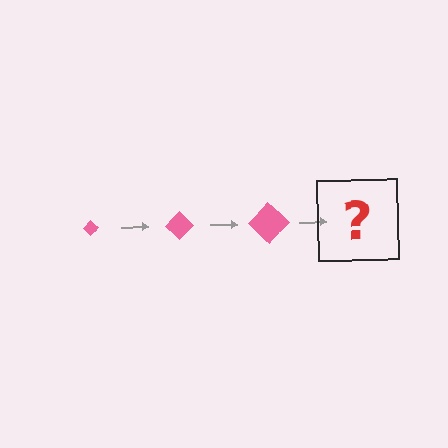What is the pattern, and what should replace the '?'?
The pattern is that the diamond gets progressively larger each step. The '?' should be a pink diamond, larger than the previous one.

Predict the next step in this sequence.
The next step is a pink diamond, larger than the previous one.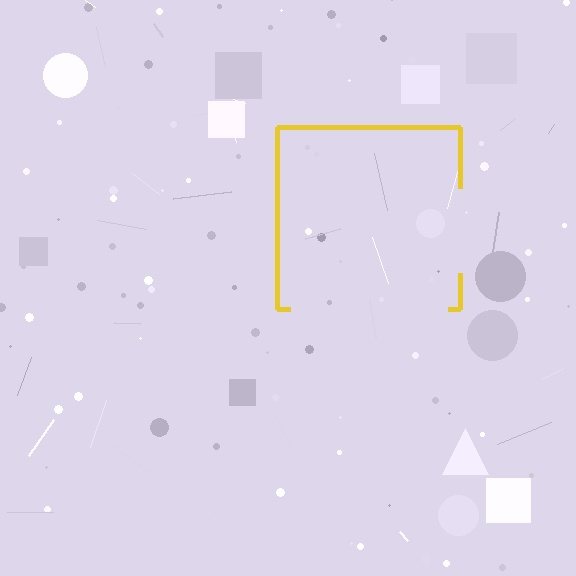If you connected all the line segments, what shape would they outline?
They would outline a square.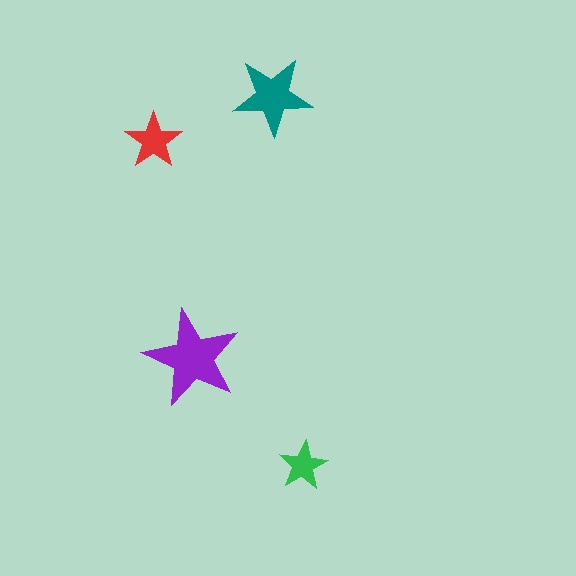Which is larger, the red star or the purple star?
The purple one.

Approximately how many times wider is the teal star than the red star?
About 1.5 times wider.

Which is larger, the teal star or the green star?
The teal one.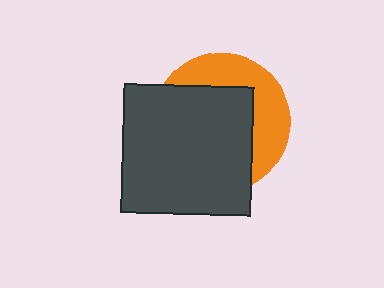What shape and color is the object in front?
The object in front is a dark gray square.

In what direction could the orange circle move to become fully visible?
The orange circle could move toward the upper-right. That would shift it out from behind the dark gray square entirely.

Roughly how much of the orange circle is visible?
A small part of it is visible (roughly 37%).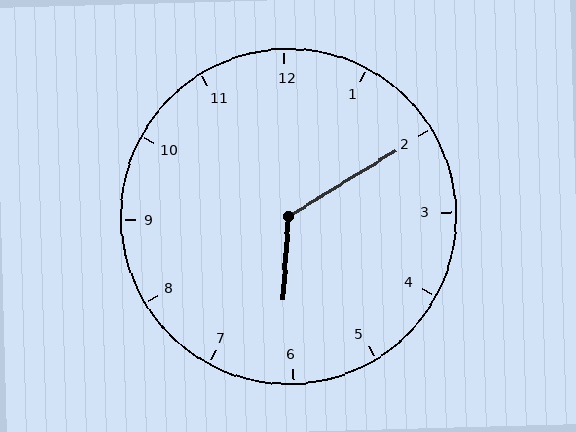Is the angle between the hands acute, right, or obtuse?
It is obtuse.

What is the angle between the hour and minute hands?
Approximately 125 degrees.